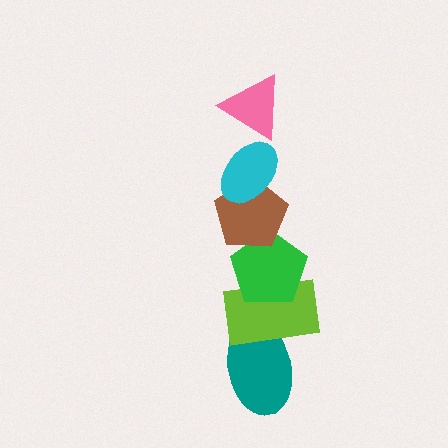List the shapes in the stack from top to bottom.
From top to bottom: the pink triangle, the cyan ellipse, the brown pentagon, the green pentagon, the lime rectangle, the teal ellipse.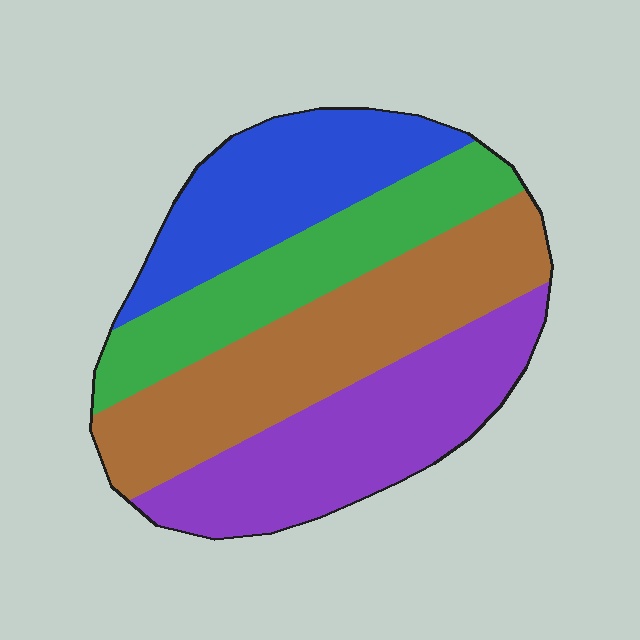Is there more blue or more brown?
Brown.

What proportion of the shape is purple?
Purple takes up about one quarter (1/4) of the shape.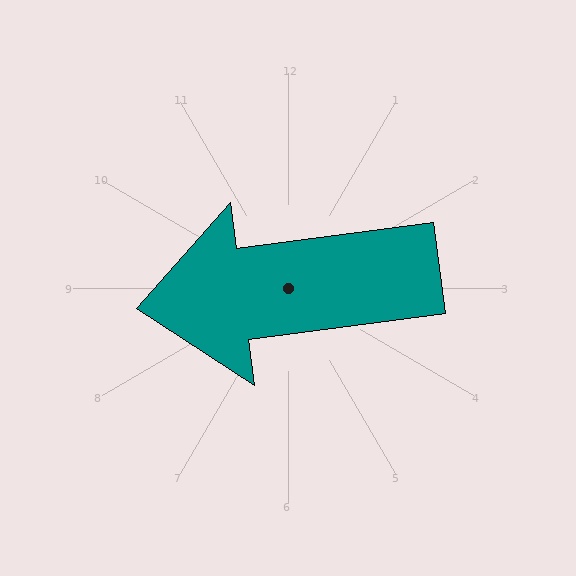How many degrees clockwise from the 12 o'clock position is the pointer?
Approximately 262 degrees.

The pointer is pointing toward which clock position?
Roughly 9 o'clock.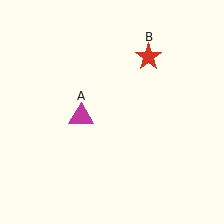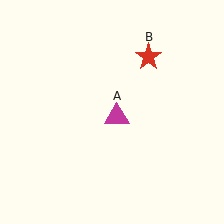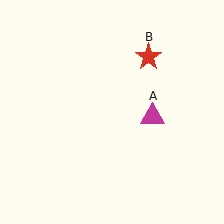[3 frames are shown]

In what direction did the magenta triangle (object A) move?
The magenta triangle (object A) moved right.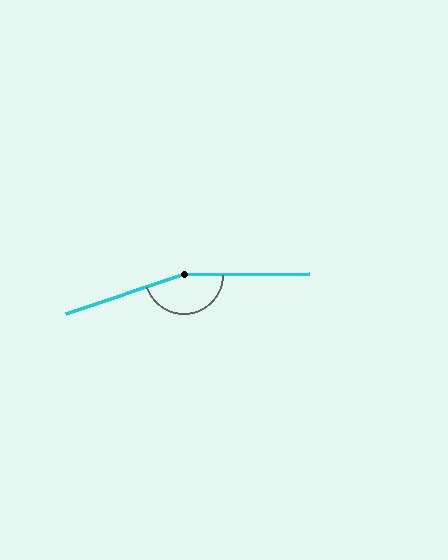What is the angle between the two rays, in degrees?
Approximately 162 degrees.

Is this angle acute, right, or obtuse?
It is obtuse.